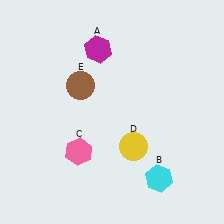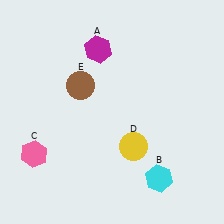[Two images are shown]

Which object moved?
The pink hexagon (C) moved left.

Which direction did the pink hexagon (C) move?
The pink hexagon (C) moved left.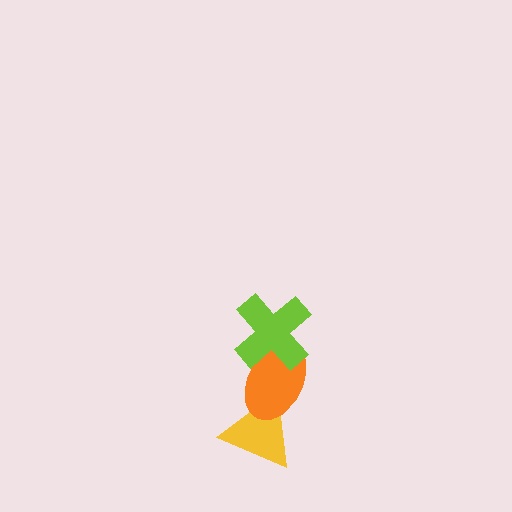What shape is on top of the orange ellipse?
The lime cross is on top of the orange ellipse.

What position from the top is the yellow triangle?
The yellow triangle is 3rd from the top.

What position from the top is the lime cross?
The lime cross is 1st from the top.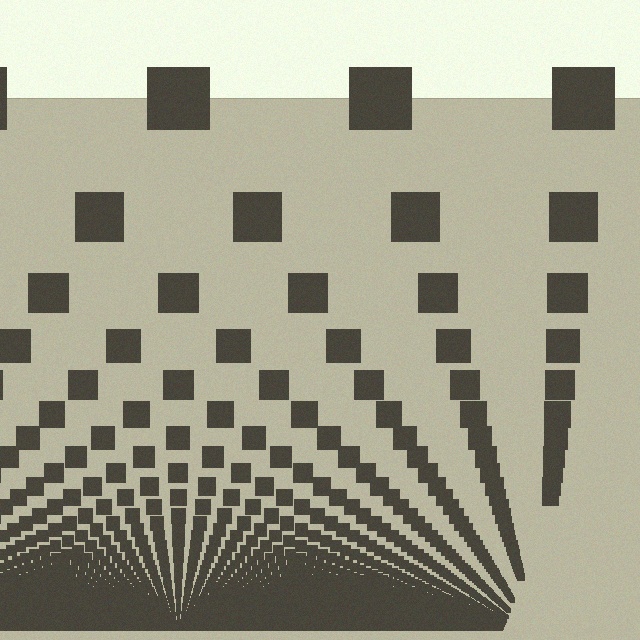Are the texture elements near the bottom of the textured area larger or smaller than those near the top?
Smaller. The gradient is inverted — elements near the bottom are smaller and denser.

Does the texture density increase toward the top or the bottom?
Density increases toward the bottom.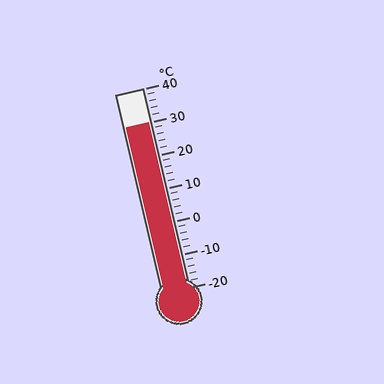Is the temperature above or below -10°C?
The temperature is above -10°C.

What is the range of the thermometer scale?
The thermometer scale ranges from -20°C to 40°C.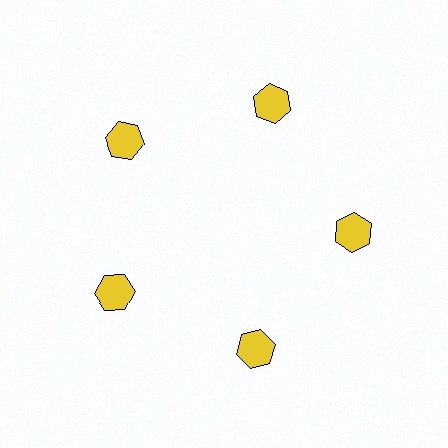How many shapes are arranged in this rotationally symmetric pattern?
There are 5 shapes, arranged in 5 groups of 1.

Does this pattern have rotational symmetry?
Yes, this pattern has 5-fold rotational symmetry. It looks the same after rotating 72 degrees around the center.